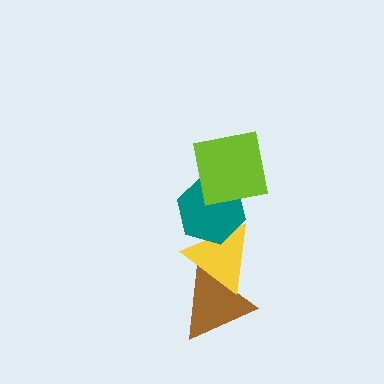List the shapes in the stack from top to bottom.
From top to bottom: the lime square, the teal hexagon, the yellow triangle, the brown triangle.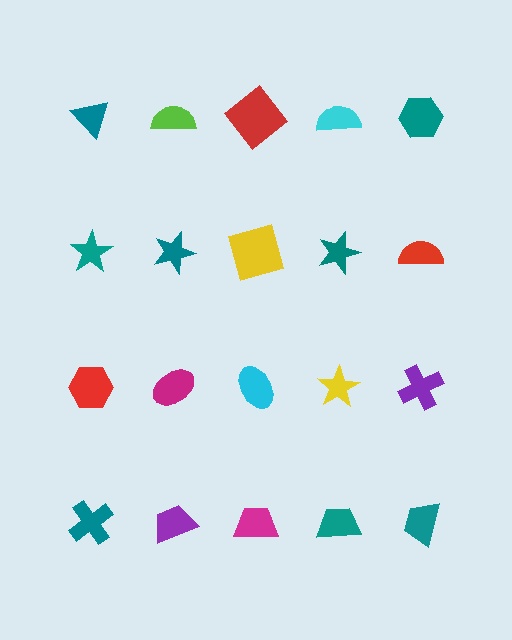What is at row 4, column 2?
A purple trapezoid.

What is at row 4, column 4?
A teal trapezoid.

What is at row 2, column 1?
A teal star.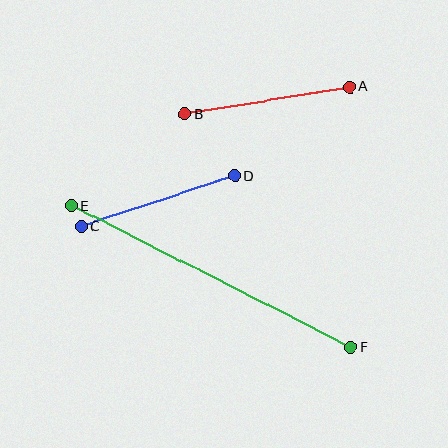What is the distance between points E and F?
The distance is approximately 314 pixels.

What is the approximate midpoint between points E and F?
The midpoint is at approximately (211, 277) pixels.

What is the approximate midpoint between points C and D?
The midpoint is at approximately (158, 201) pixels.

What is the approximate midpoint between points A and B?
The midpoint is at approximately (267, 101) pixels.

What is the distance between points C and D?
The distance is approximately 161 pixels.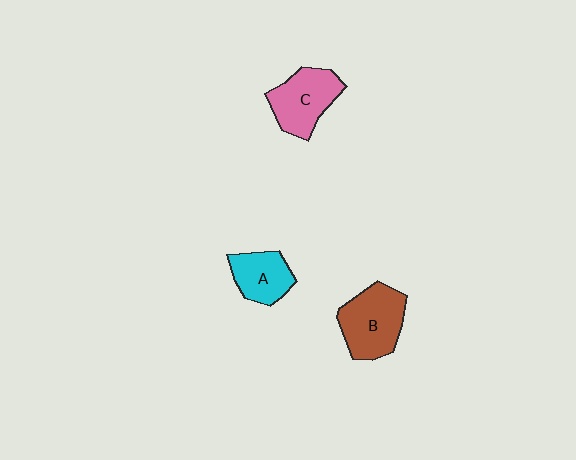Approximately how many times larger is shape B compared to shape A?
Approximately 1.4 times.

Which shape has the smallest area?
Shape A (cyan).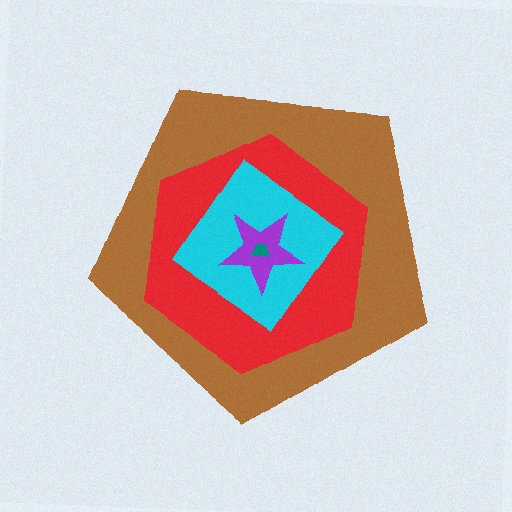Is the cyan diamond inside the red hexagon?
Yes.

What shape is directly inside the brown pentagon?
The red hexagon.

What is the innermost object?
The teal trapezoid.